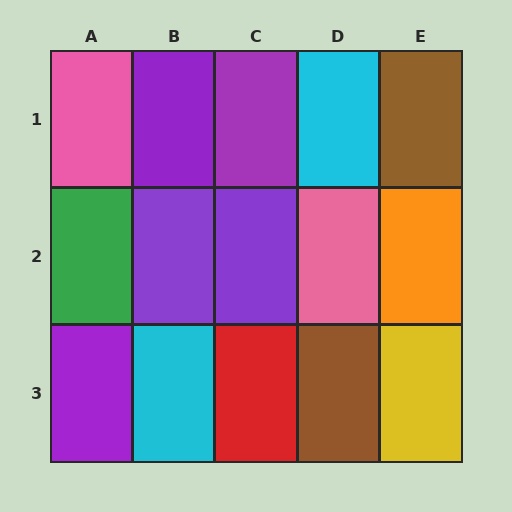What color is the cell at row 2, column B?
Purple.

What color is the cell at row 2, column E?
Orange.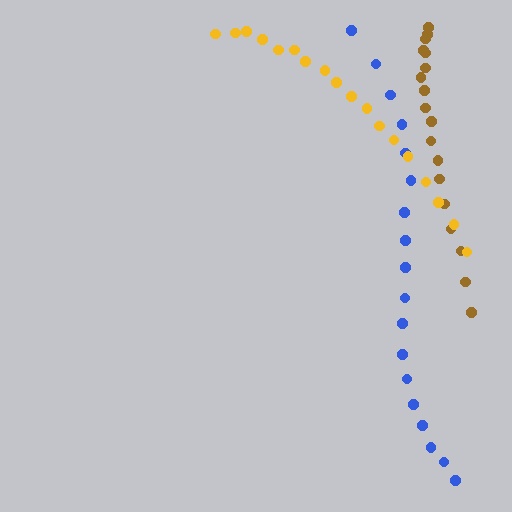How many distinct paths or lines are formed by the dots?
There are 3 distinct paths.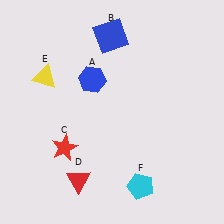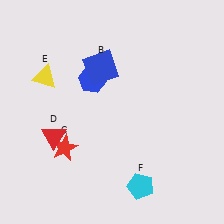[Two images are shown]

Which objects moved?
The objects that moved are: the blue square (B), the red triangle (D).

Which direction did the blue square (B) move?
The blue square (B) moved down.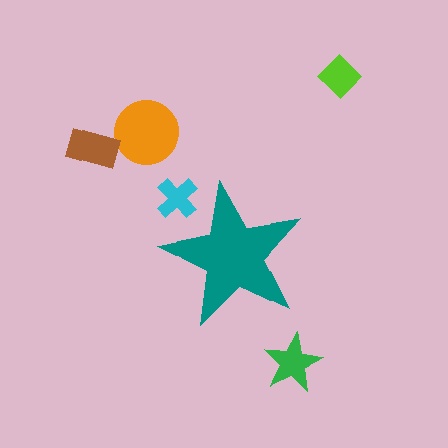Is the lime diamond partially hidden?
No, the lime diamond is fully visible.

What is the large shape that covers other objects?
A teal star.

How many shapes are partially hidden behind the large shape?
1 shape is partially hidden.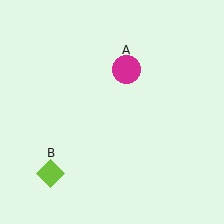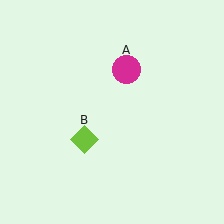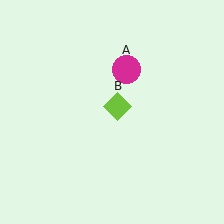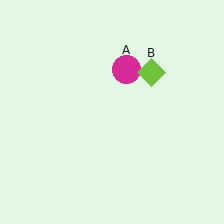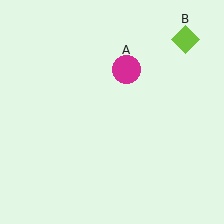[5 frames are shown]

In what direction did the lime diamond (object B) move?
The lime diamond (object B) moved up and to the right.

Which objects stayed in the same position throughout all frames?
Magenta circle (object A) remained stationary.